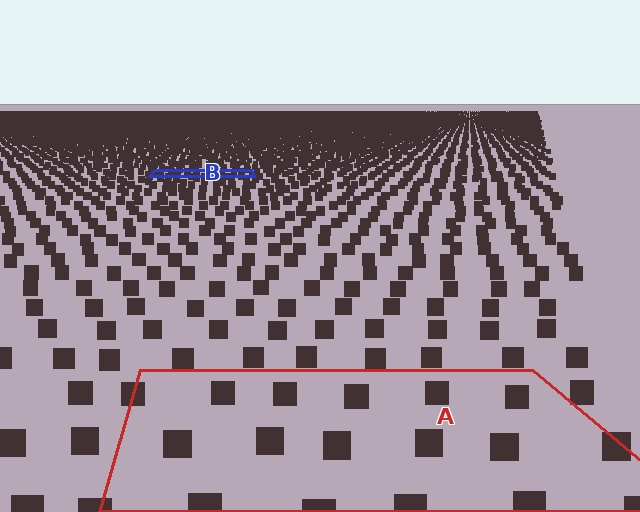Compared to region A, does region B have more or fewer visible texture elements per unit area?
Region B has more texture elements per unit area — they are packed more densely because it is farther away.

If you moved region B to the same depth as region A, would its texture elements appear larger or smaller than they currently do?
They would appear larger. At a closer depth, the same texture elements are projected at a bigger on-screen size.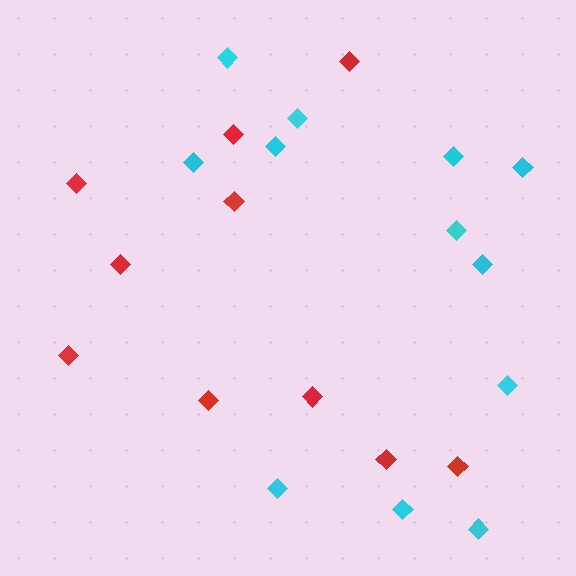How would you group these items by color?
There are 2 groups: one group of cyan diamonds (12) and one group of red diamonds (10).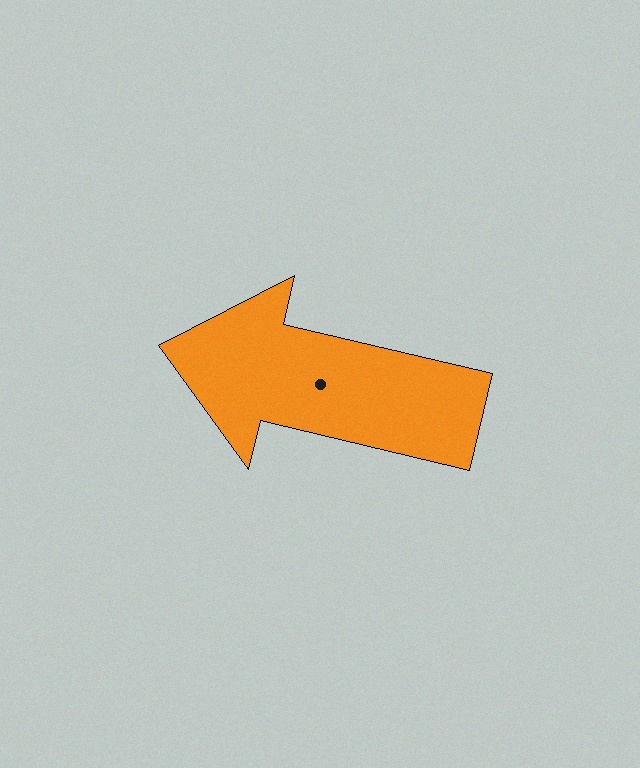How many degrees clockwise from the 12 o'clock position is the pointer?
Approximately 283 degrees.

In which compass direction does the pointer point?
West.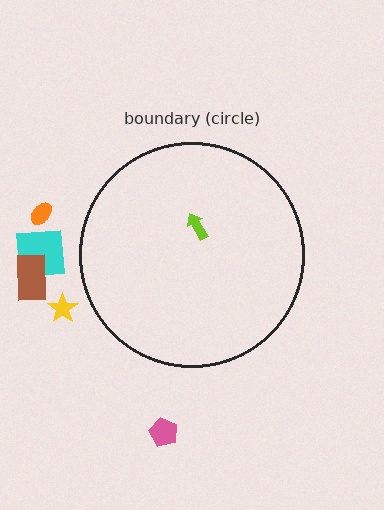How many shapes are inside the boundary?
1 inside, 5 outside.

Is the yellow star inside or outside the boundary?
Outside.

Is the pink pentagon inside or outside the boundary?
Outside.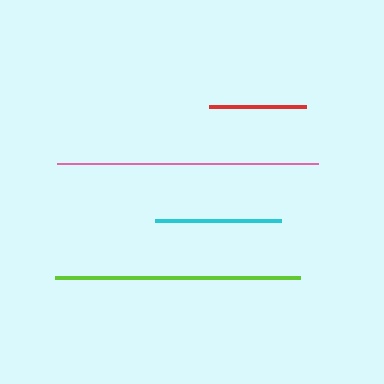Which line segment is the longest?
The pink line is the longest at approximately 261 pixels.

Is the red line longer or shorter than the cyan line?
The cyan line is longer than the red line.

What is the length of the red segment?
The red segment is approximately 97 pixels long.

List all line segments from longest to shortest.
From longest to shortest: pink, lime, cyan, red.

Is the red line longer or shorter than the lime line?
The lime line is longer than the red line.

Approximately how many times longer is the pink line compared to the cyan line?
The pink line is approximately 2.1 times the length of the cyan line.